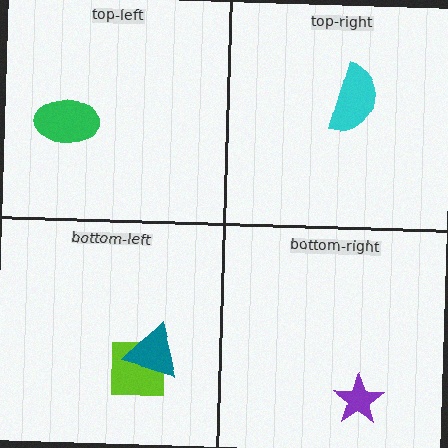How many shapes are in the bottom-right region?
1.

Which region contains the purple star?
The bottom-right region.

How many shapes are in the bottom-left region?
2.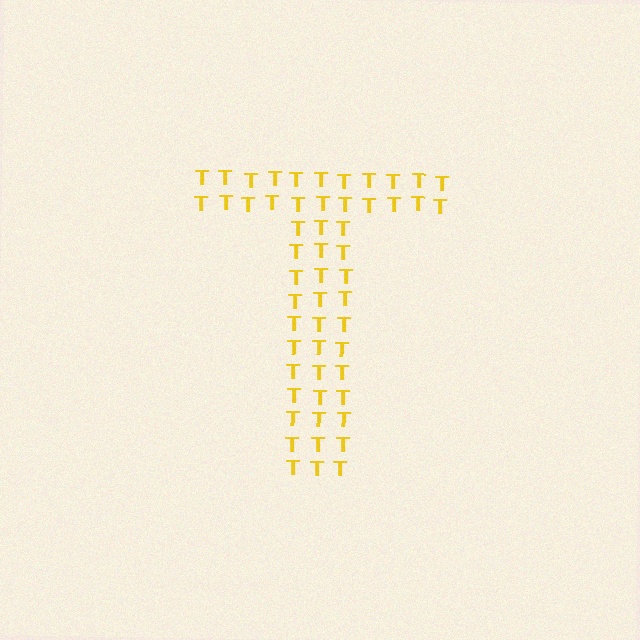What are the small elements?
The small elements are letter T's.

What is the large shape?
The large shape is the letter T.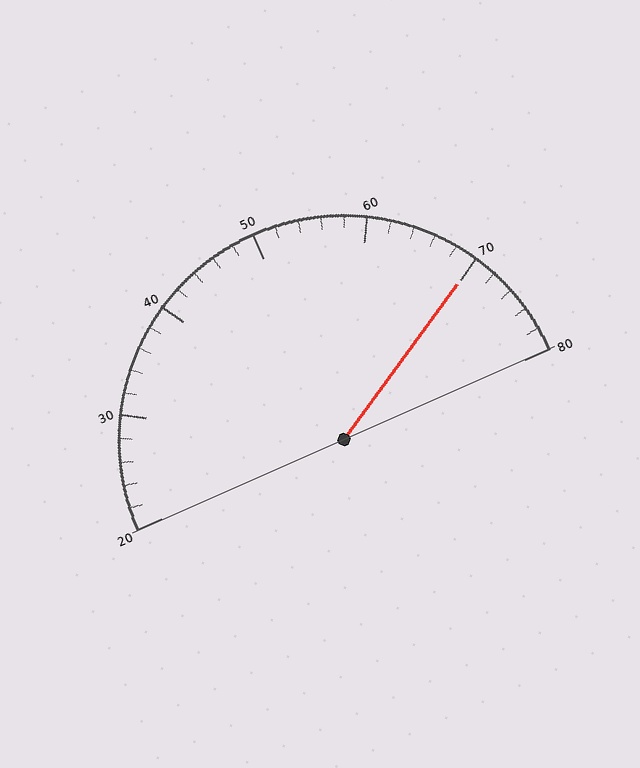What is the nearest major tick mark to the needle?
The nearest major tick mark is 70.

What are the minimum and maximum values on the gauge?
The gauge ranges from 20 to 80.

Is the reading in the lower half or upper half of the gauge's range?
The reading is in the upper half of the range (20 to 80).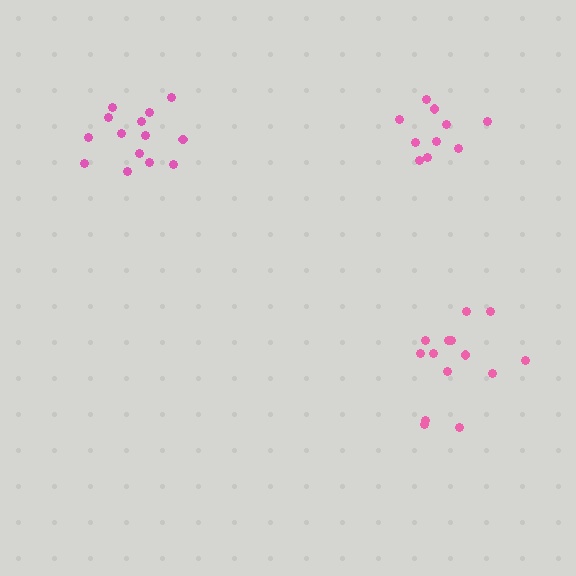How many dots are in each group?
Group 1: 14 dots, Group 2: 10 dots, Group 3: 14 dots (38 total).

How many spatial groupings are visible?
There are 3 spatial groupings.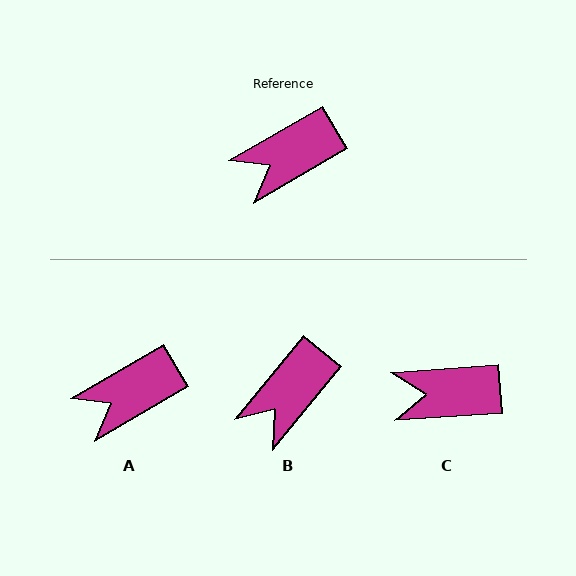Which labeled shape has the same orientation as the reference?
A.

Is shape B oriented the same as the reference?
No, it is off by about 20 degrees.